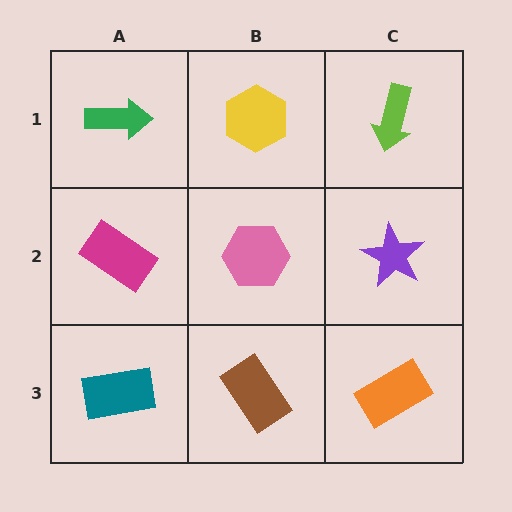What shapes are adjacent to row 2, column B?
A yellow hexagon (row 1, column B), a brown rectangle (row 3, column B), a magenta rectangle (row 2, column A), a purple star (row 2, column C).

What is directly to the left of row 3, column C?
A brown rectangle.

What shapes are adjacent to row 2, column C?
A lime arrow (row 1, column C), an orange rectangle (row 3, column C), a pink hexagon (row 2, column B).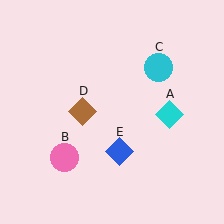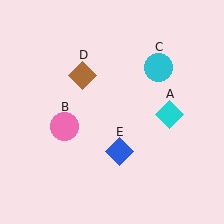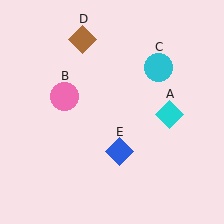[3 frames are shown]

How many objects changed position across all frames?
2 objects changed position: pink circle (object B), brown diamond (object D).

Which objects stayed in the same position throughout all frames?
Cyan diamond (object A) and cyan circle (object C) and blue diamond (object E) remained stationary.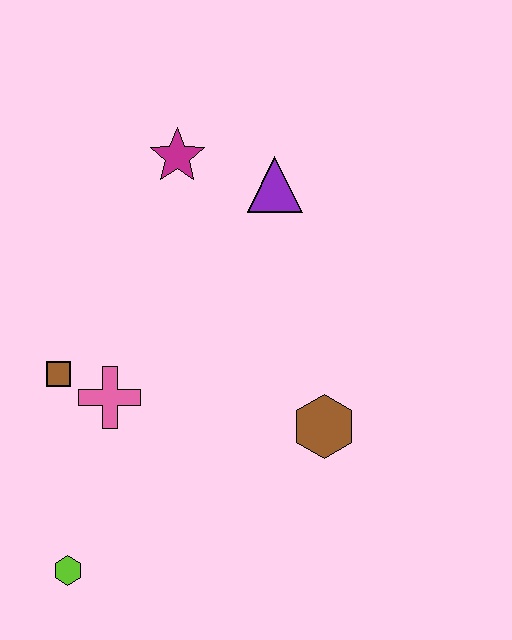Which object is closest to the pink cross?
The brown square is closest to the pink cross.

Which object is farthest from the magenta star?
The lime hexagon is farthest from the magenta star.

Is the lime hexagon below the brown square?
Yes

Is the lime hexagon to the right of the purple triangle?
No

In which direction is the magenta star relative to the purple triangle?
The magenta star is to the left of the purple triangle.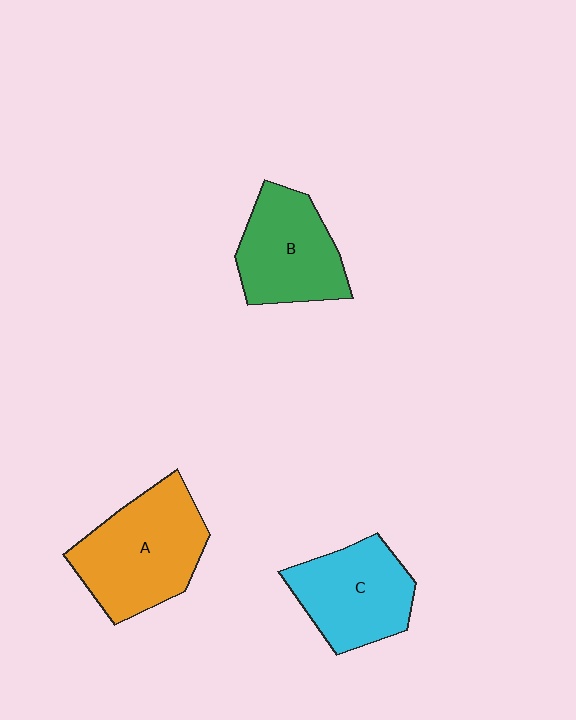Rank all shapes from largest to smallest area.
From largest to smallest: A (orange), C (cyan), B (green).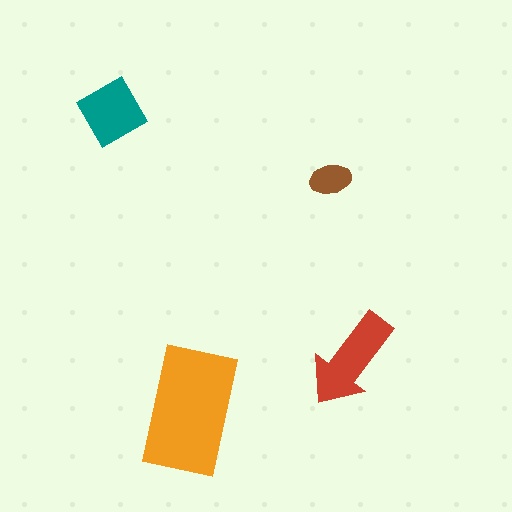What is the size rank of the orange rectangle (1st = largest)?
1st.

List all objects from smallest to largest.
The brown ellipse, the teal diamond, the red arrow, the orange rectangle.